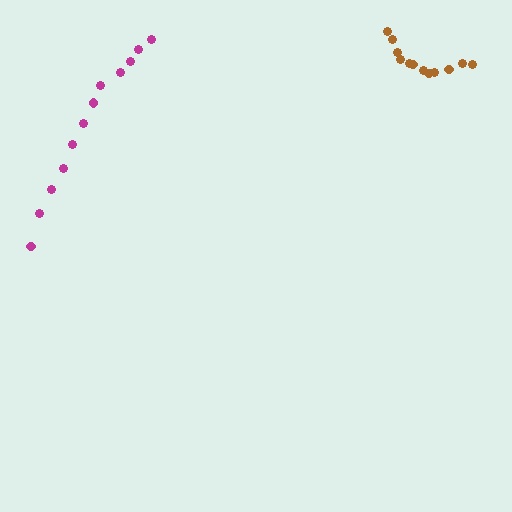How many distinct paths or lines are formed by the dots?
There are 2 distinct paths.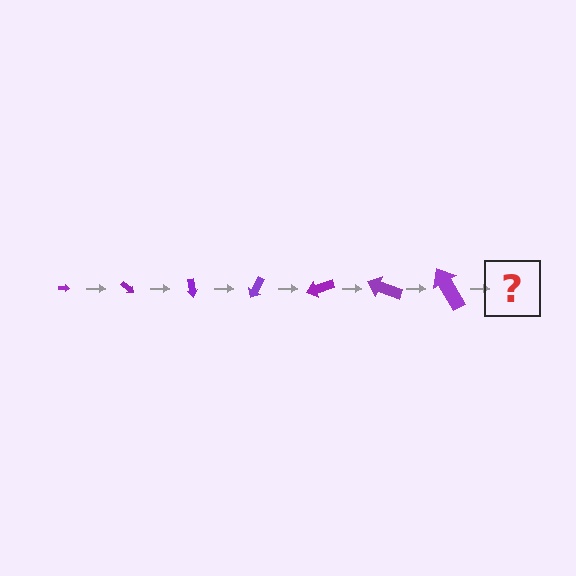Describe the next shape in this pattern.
It should be an arrow, larger than the previous one and rotated 280 degrees from the start.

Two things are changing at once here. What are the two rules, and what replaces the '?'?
The two rules are that the arrow grows larger each step and it rotates 40 degrees each step. The '?' should be an arrow, larger than the previous one and rotated 280 degrees from the start.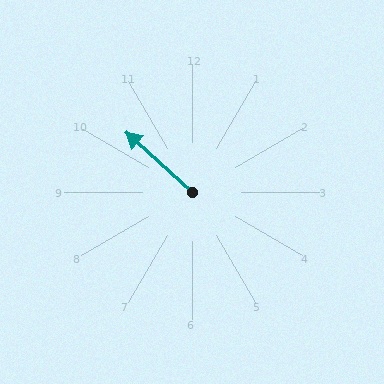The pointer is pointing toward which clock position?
Roughly 10 o'clock.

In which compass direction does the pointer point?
Northwest.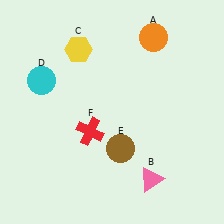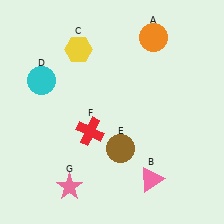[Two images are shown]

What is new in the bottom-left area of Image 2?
A pink star (G) was added in the bottom-left area of Image 2.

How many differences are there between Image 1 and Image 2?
There is 1 difference between the two images.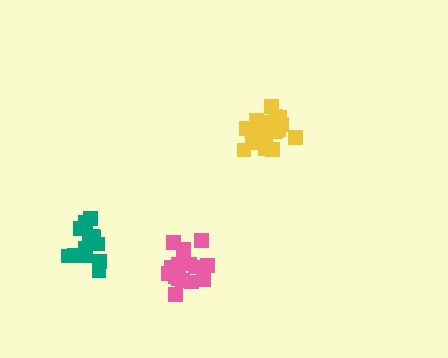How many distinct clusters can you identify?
There are 3 distinct clusters.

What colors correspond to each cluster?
The clusters are colored: yellow, teal, pink.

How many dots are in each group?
Group 1: 17 dots, Group 2: 14 dots, Group 3: 16 dots (47 total).